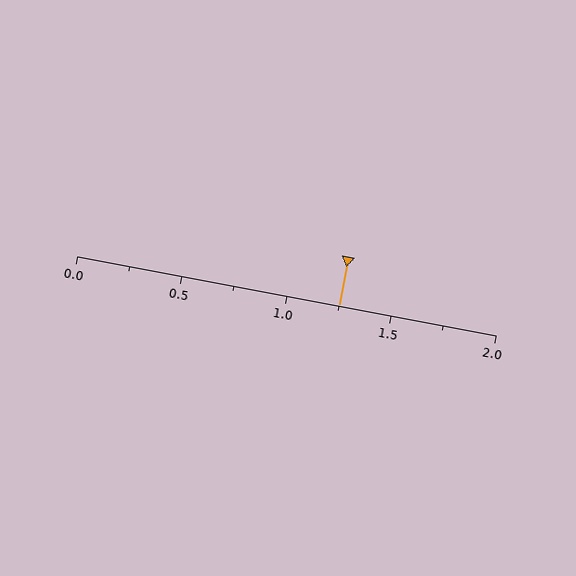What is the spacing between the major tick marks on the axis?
The major ticks are spaced 0.5 apart.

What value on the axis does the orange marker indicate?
The marker indicates approximately 1.25.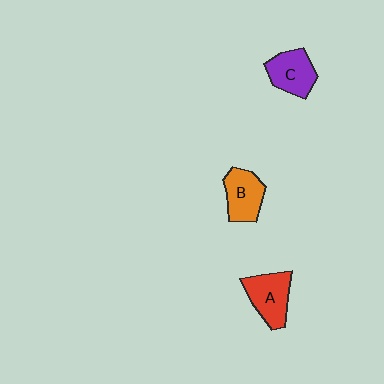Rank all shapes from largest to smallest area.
From largest to smallest: A (red), B (orange), C (purple).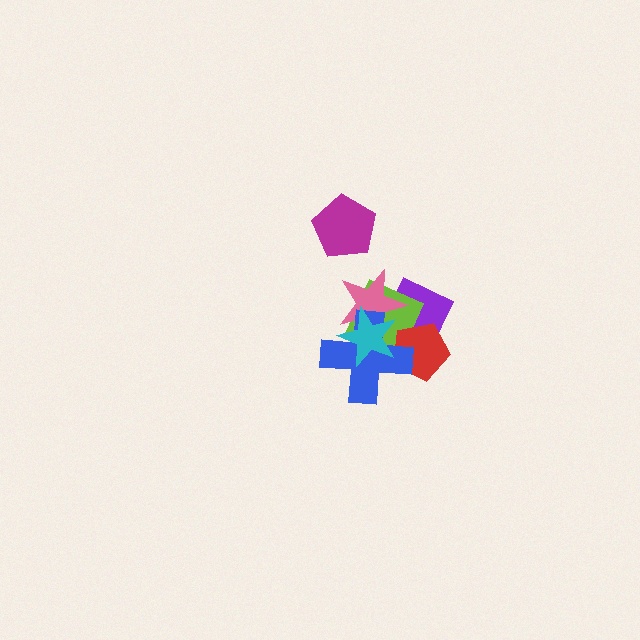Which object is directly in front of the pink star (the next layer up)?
The blue cross is directly in front of the pink star.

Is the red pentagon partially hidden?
Yes, it is partially covered by another shape.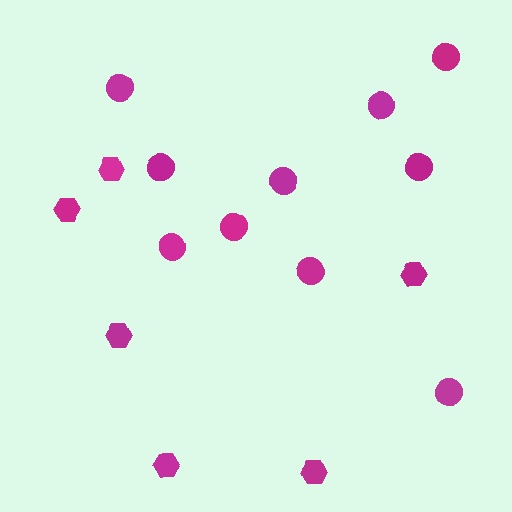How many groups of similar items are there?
There are 2 groups: one group of hexagons (6) and one group of circles (10).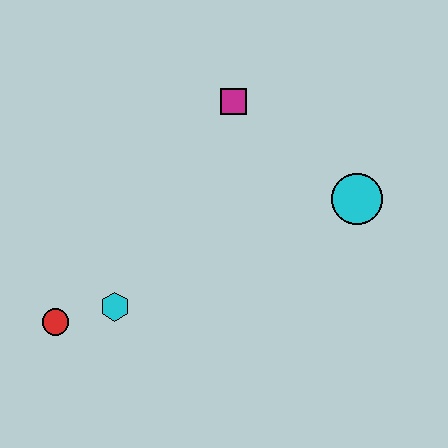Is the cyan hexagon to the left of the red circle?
No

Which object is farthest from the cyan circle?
The red circle is farthest from the cyan circle.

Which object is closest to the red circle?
The cyan hexagon is closest to the red circle.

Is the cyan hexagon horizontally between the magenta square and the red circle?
Yes